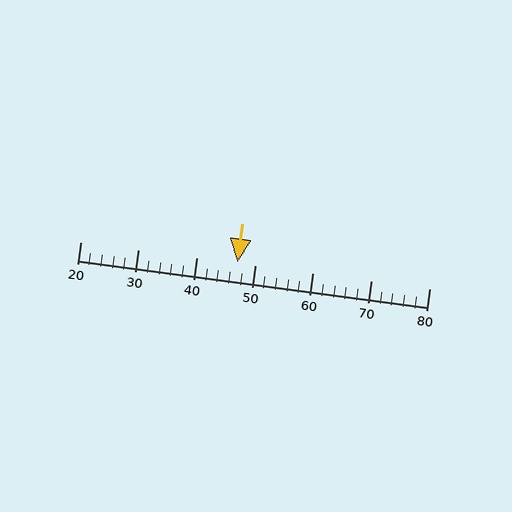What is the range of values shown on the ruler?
The ruler shows values from 20 to 80.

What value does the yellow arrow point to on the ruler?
The yellow arrow points to approximately 47.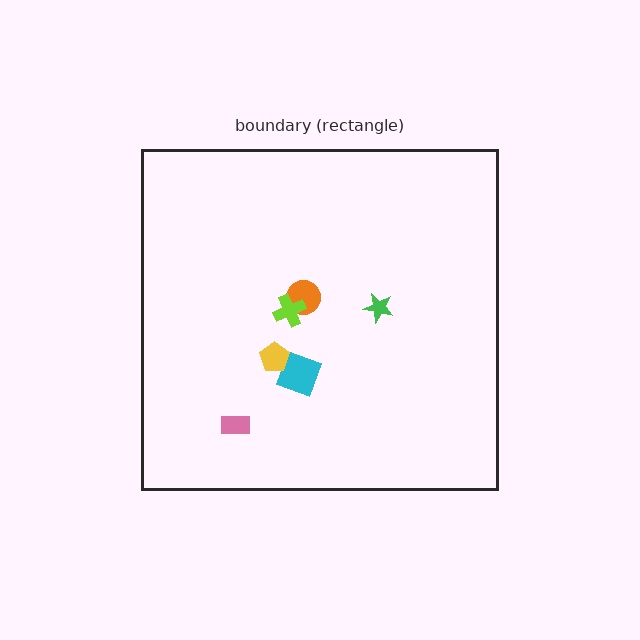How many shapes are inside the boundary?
6 inside, 0 outside.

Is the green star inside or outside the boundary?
Inside.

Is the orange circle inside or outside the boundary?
Inside.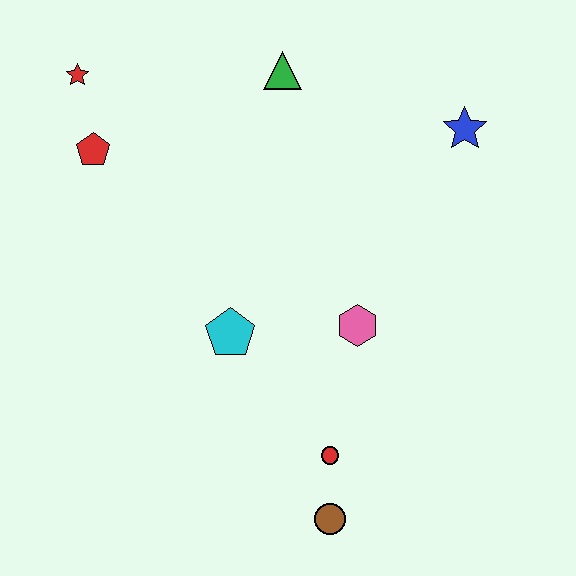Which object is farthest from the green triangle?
The brown circle is farthest from the green triangle.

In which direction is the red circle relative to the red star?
The red circle is below the red star.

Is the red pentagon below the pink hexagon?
No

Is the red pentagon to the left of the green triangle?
Yes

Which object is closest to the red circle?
The brown circle is closest to the red circle.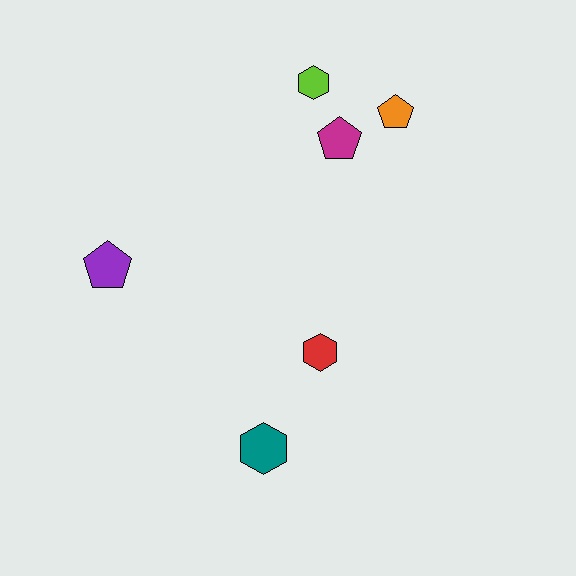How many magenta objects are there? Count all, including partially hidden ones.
There is 1 magenta object.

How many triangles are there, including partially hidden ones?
There are no triangles.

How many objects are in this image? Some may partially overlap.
There are 6 objects.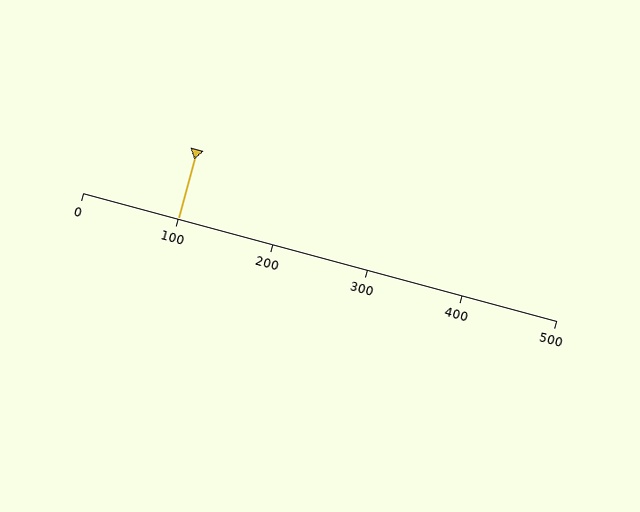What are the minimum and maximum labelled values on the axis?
The axis runs from 0 to 500.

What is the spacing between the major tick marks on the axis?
The major ticks are spaced 100 apart.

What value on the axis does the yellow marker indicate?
The marker indicates approximately 100.